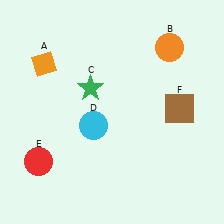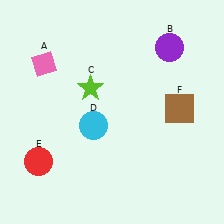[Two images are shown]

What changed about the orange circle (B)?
In Image 1, B is orange. In Image 2, it changed to purple.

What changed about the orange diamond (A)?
In Image 1, A is orange. In Image 2, it changed to pink.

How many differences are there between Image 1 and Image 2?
There are 3 differences between the two images.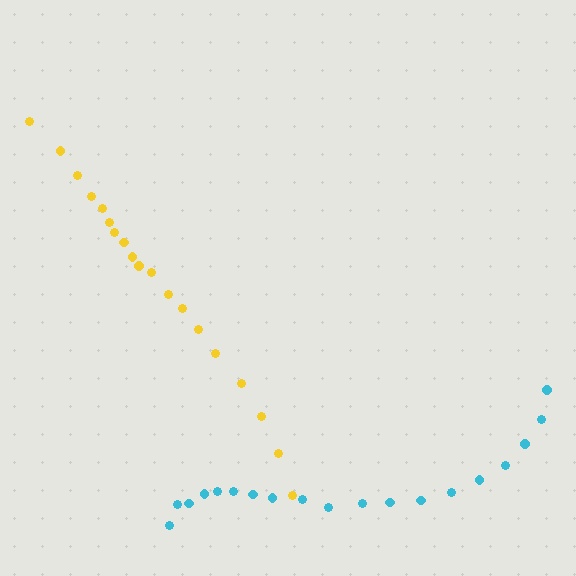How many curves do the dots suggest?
There are 2 distinct paths.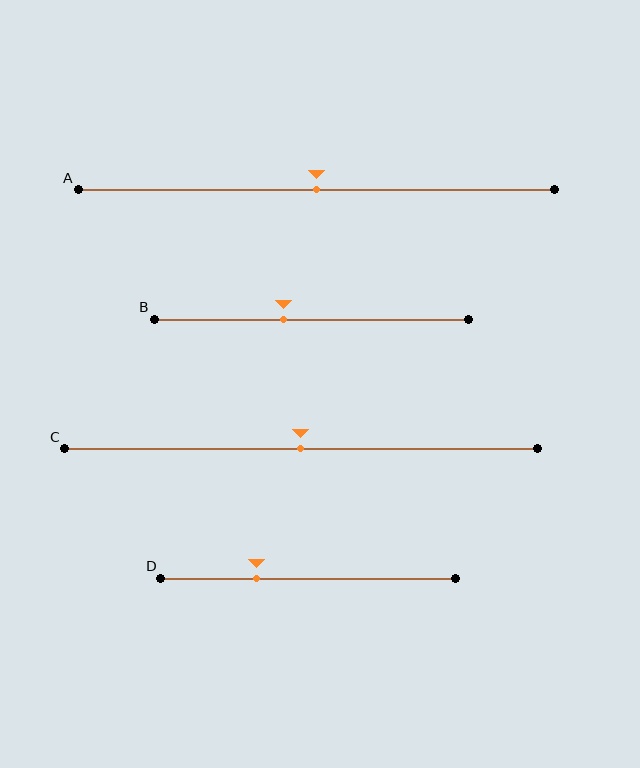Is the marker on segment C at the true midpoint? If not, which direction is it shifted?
Yes, the marker on segment C is at the true midpoint.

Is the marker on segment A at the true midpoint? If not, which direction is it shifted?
Yes, the marker on segment A is at the true midpoint.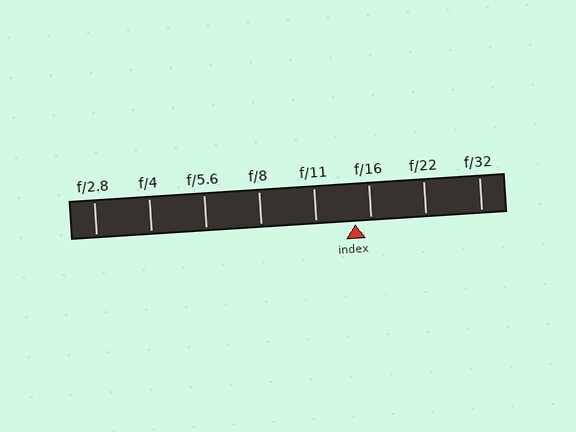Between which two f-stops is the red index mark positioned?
The index mark is between f/11 and f/16.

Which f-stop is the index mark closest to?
The index mark is closest to f/16.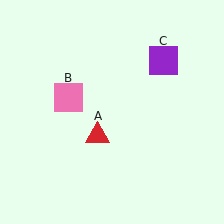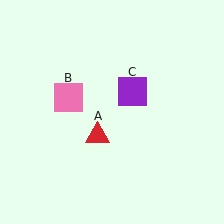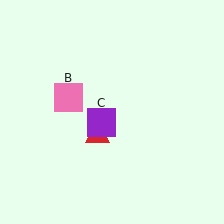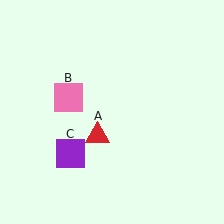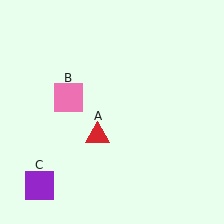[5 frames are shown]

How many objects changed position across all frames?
1 object changed position: purple square (object C).